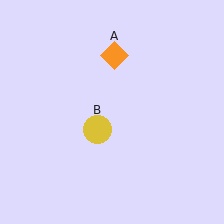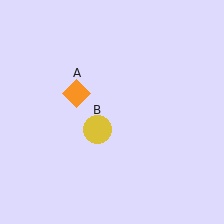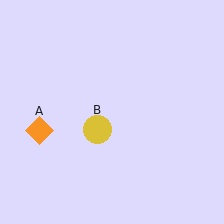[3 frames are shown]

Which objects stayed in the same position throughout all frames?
Yellow circle (object B) remained stationary.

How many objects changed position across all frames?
1 object changed position: orange diamond (object A).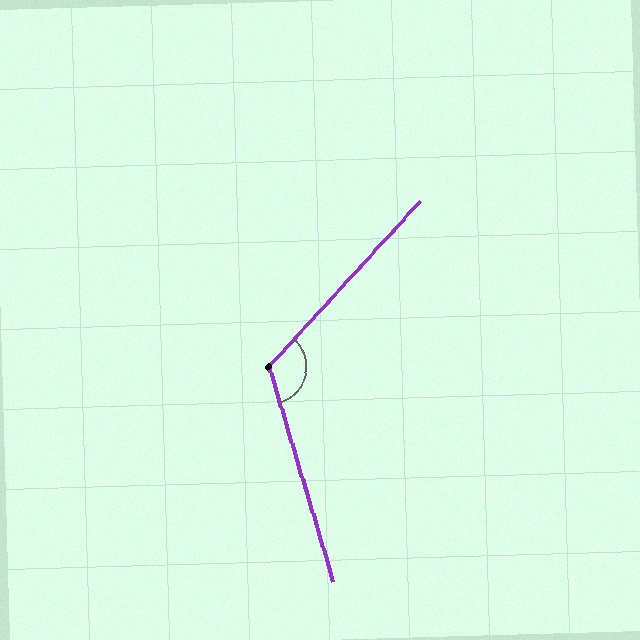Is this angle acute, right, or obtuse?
It is obtuse.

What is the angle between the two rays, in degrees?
Approximately 121 degrees.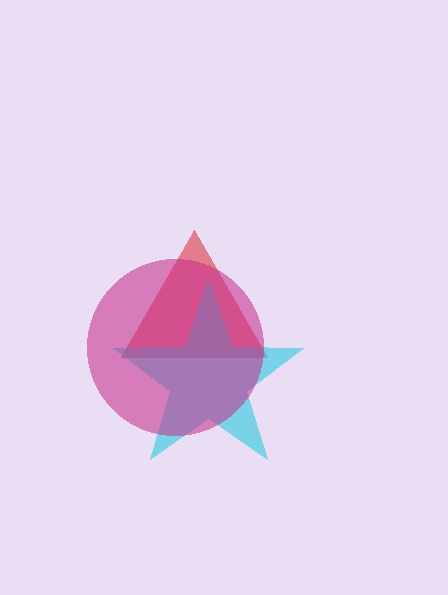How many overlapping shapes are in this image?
There are 3 overlapping shapes in the image.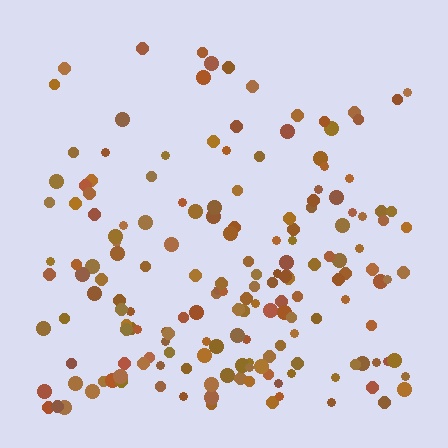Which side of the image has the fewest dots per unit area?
The top.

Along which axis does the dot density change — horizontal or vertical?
Vertical.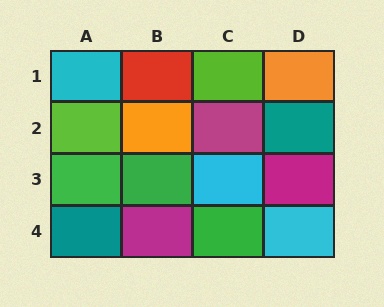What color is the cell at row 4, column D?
Cyan.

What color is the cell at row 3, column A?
Green.